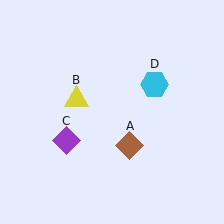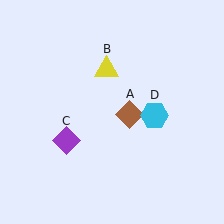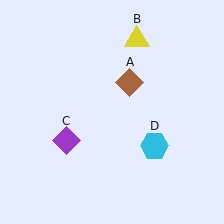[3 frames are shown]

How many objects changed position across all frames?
3 objects changed position: brown diamond (object A), yellow triangle (object B), cyan hexagon (object D).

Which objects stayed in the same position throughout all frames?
Purple diamond (object C) remained stationary.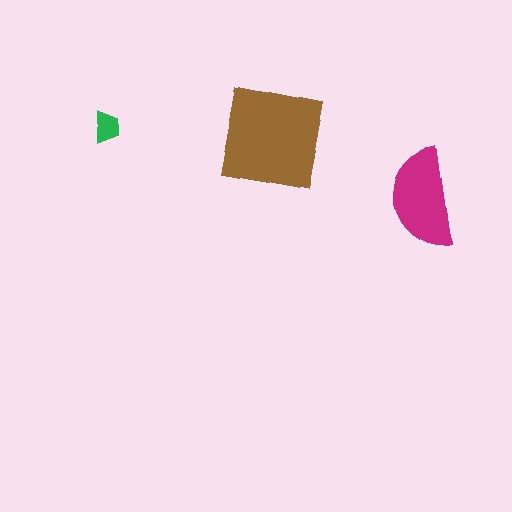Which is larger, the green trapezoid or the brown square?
The brown square.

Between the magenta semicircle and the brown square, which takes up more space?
The brown square.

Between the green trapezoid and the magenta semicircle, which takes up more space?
The magenta semicircle.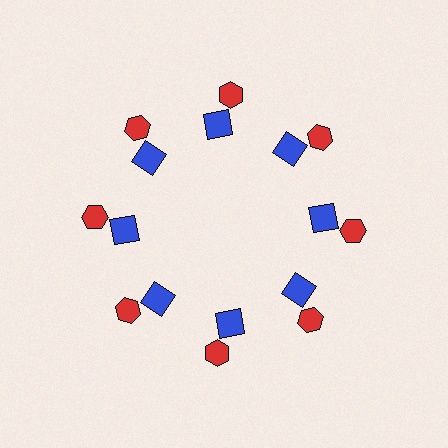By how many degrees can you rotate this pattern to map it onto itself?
The pattern maps onto itself every 45 degrees of rotation.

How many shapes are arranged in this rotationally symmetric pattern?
There are 16 shapes, arranged in 8 groups of 2.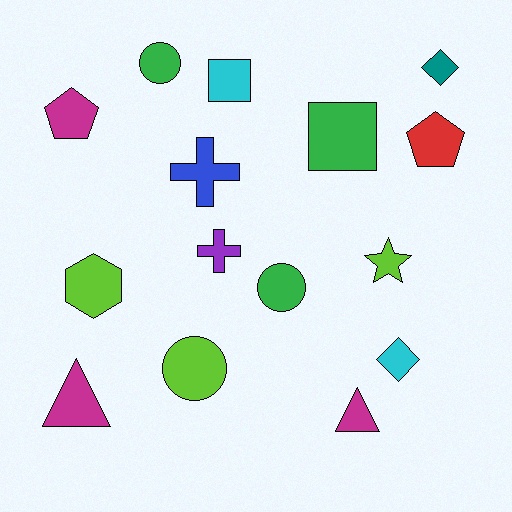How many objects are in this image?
There are 15 objects.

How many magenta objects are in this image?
There are 3 magenta objects.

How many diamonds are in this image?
There are 2 diamonds.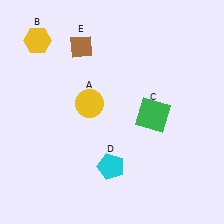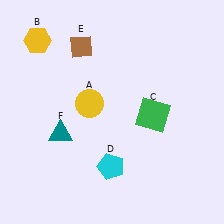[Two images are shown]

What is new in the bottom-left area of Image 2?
A teal triangle (F) was added in the bottom-left area of Image 2.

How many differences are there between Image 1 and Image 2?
There is 1 difference between the two images.